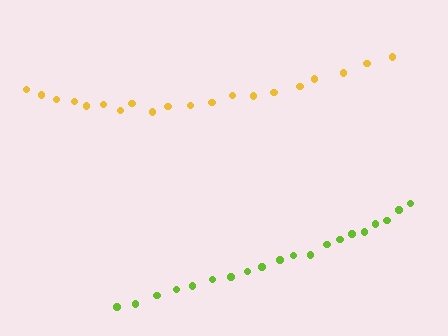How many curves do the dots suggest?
There are 2 distinct paths.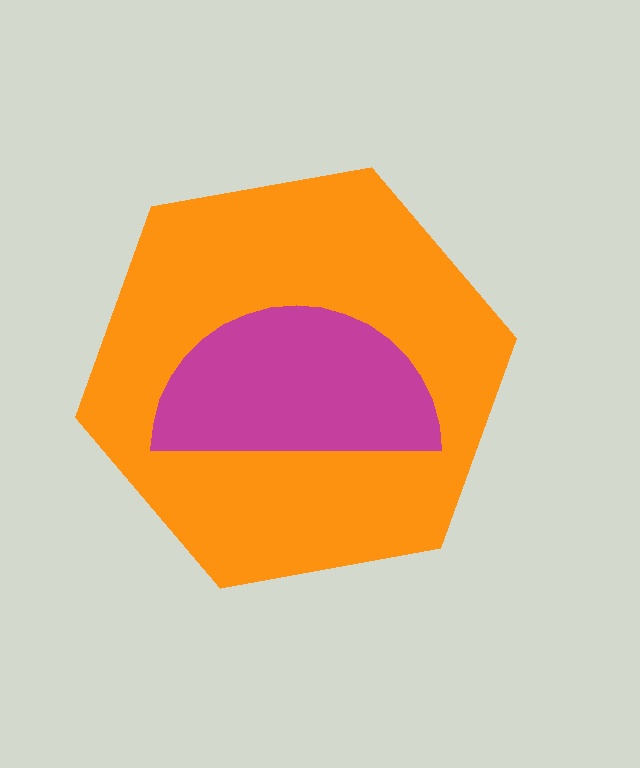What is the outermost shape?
The orange hexagon.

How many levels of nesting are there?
2.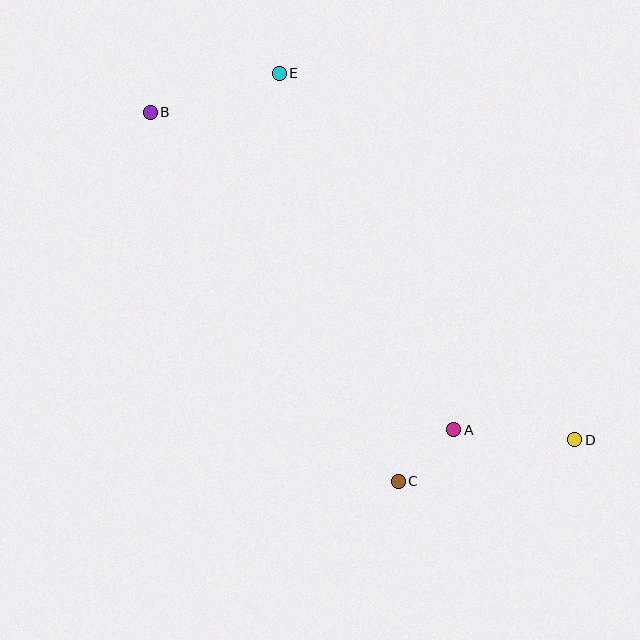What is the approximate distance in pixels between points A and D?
The distance between A and D is approximately 121 pixels.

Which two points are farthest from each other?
Points B and D are farthest from each other.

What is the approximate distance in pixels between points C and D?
The distance between C and D is approximately 181 pixels.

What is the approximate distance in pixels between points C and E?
The distance between C and E is approximately 425 pixels.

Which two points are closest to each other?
Points A and C are closest to each other.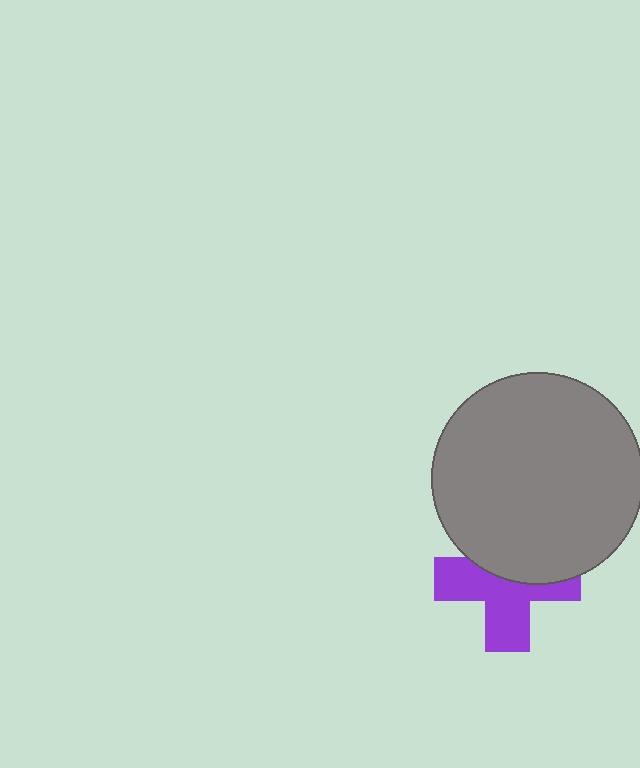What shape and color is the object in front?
The object in front is a gray circle.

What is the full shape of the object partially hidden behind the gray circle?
The partially hidden object is a purple cross.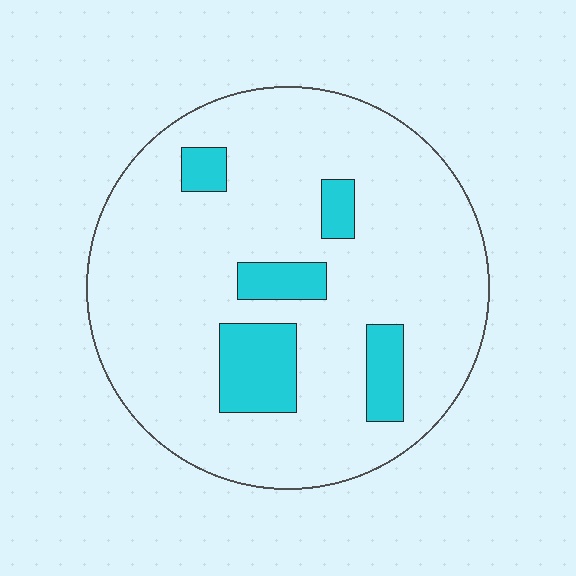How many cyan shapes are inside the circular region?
5.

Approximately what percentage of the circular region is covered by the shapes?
Approximately 15%.